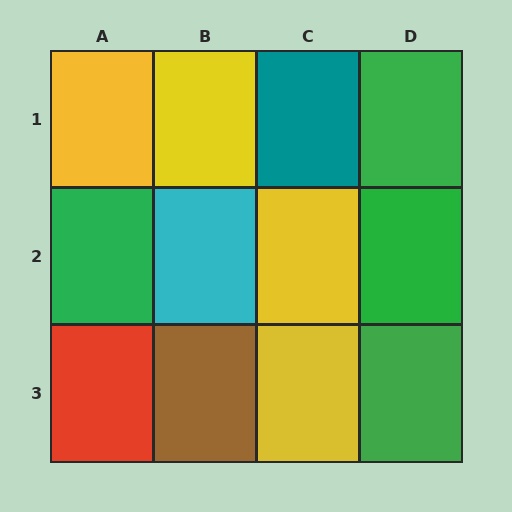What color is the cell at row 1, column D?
Green.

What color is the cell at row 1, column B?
Yellow.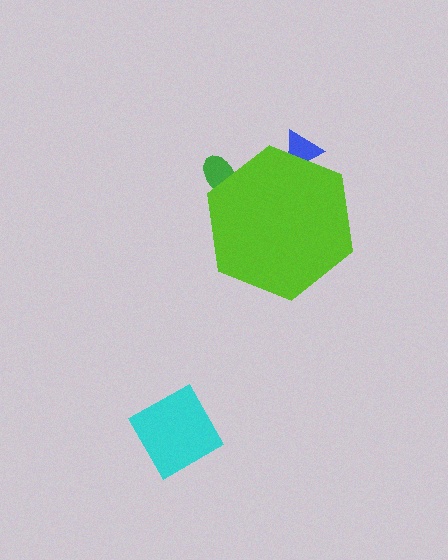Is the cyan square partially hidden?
No, the cyan square is fully visible.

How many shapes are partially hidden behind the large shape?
2 shapes are partially hidden.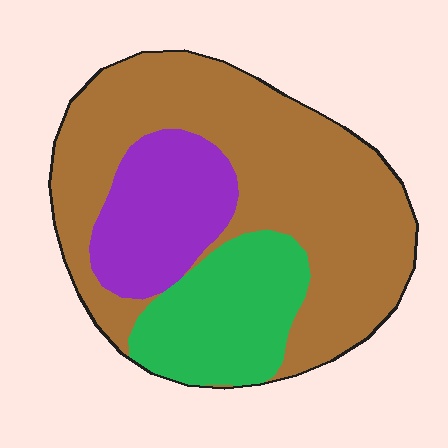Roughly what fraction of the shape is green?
Green covers around 20% of the shape.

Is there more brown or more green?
Brown.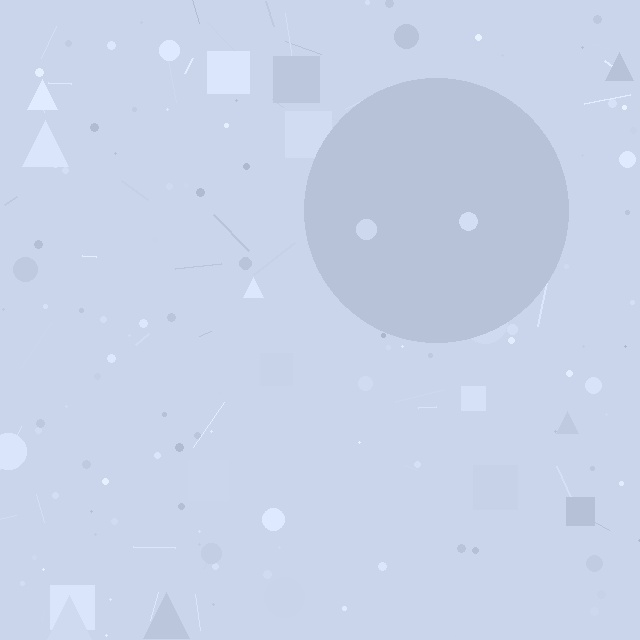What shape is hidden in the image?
A circle is hidden in the image.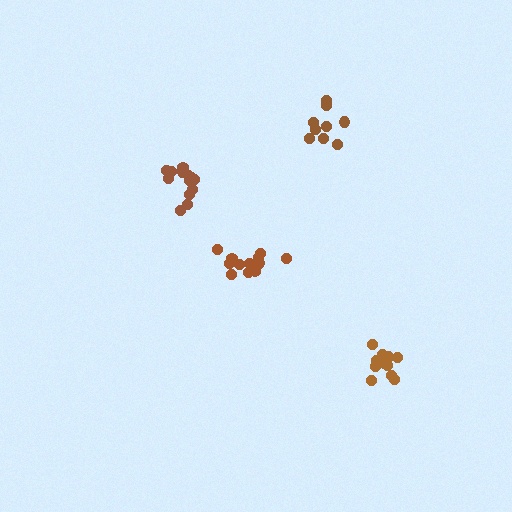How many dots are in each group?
Group 1: 11 dots, Group 2: 13 dots, Group 3: 13 dots, Group 4: 9 dots (46 total).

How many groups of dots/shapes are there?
There are 4 groups.